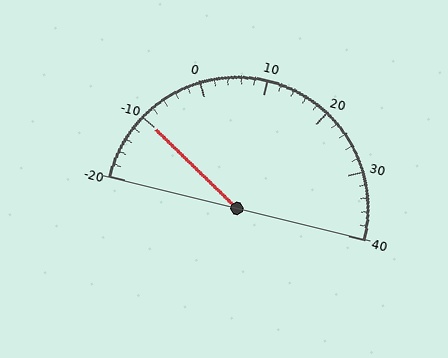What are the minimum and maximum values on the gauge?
The gauge ranges from -20 to 40.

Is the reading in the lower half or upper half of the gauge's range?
The reading is in the lower half of the range (-20 to 40).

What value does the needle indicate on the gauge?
The needle indicates approximately -10.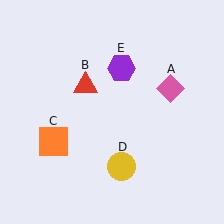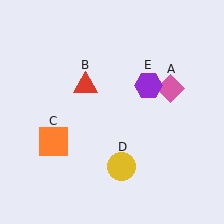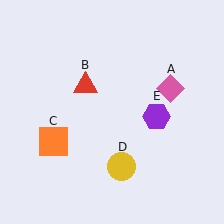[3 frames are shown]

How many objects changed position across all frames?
1 object changed position: purple hexagon (object E).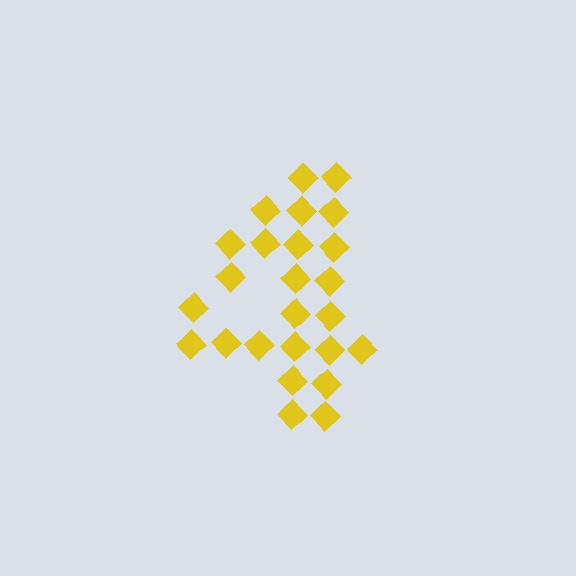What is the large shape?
The large shape is the digit 4.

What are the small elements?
The small elements are diamonds.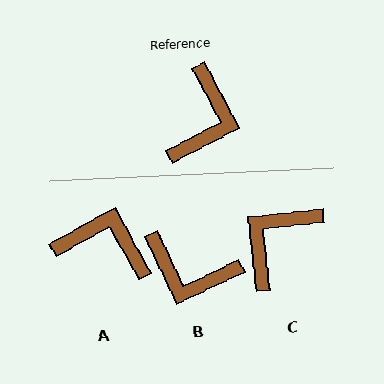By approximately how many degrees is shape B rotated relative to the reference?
Approximately 92 degrees clockwise.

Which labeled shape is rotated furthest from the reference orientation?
C, about 159 degrees away.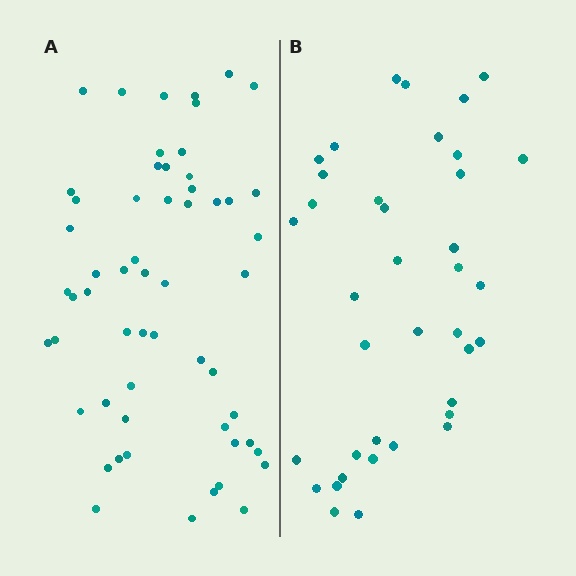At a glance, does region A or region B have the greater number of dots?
Region A (the left region) has more dots.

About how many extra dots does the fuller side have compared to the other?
Region A has approximately 20 more dots than region B.